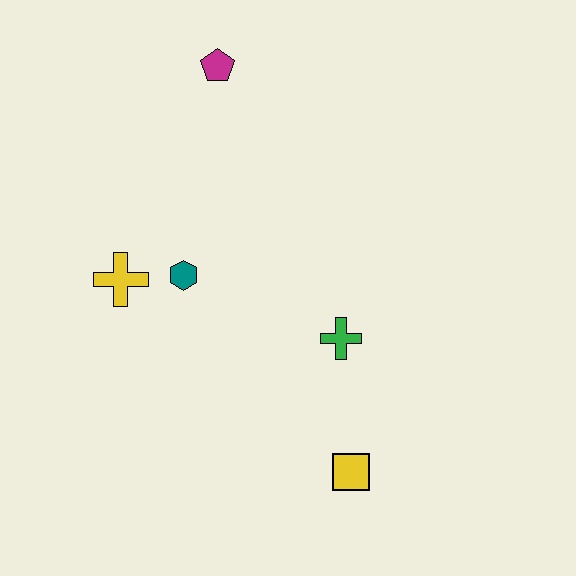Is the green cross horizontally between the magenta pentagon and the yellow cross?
No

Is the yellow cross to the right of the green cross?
No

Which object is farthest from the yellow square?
The magenta pentagon is farthest from the yellow square.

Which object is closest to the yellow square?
The green cross is closest to the yellow square.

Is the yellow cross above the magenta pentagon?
No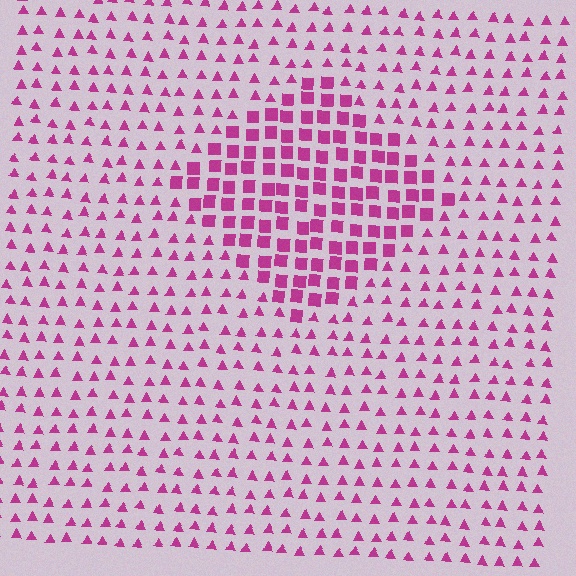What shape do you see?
I see a diamond.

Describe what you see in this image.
The image is filled with small magenta elements arranged in a uniform grid. A diamond-shaped region contains squares, while the surrounding area contains triangles. The boundary is defined purely by the change in element shape.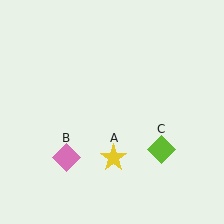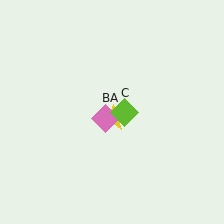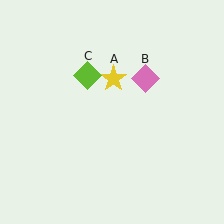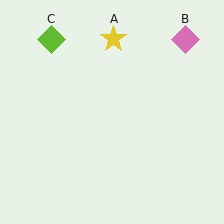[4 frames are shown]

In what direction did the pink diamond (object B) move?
The pink diamond (object B) moved up and to the right.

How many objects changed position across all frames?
3 objects changed position: yellow star (object A), pink diamond (object B), lime diamond (object C).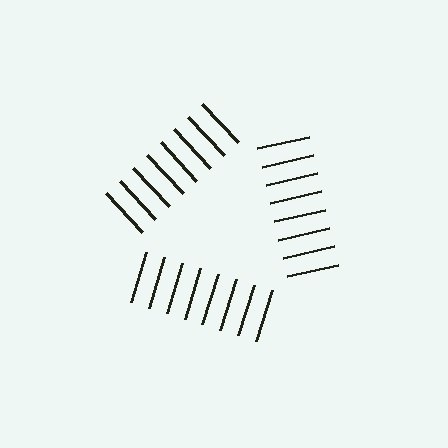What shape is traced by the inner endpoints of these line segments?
An illusory triangle — the line segments terminate on its edges but no continuous stroke is drawn.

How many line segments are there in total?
24 — 8 along each of the 3 edges.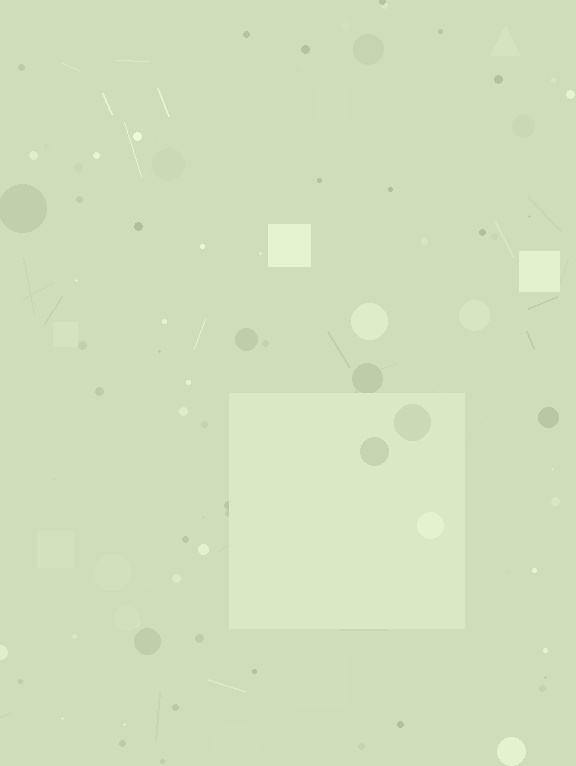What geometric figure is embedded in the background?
A square is embedded in the background.